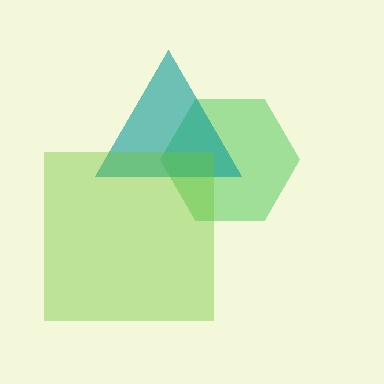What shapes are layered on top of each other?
The layered shapes are: a green hexagon, a teal triangle, a lime square.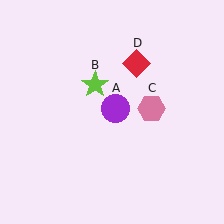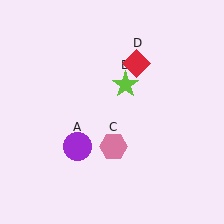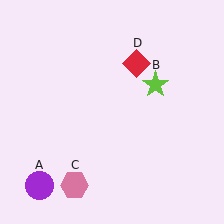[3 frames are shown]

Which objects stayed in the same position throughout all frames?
Red diamond (object D) remained stationary.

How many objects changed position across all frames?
3 objects changed position: purple circle (object A), lime star (object B), pink hexagon (object C).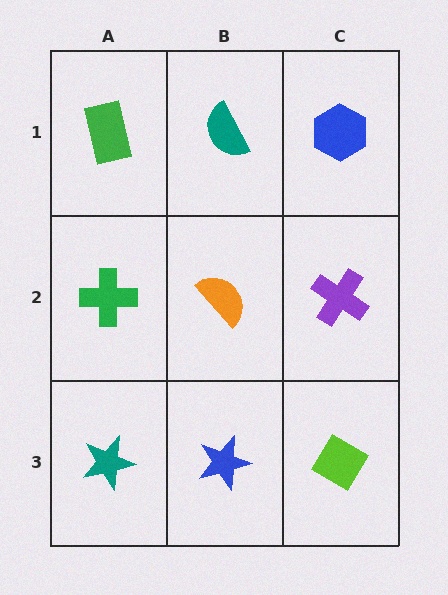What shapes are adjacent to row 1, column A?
A green cross (row 2, column A), a teal semicircle (row 1, column B).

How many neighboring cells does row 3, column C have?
2.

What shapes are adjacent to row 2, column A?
A green rectangle (row 1, column A), a teal star (row 3, column A), an orange semicircle (row 2, column B).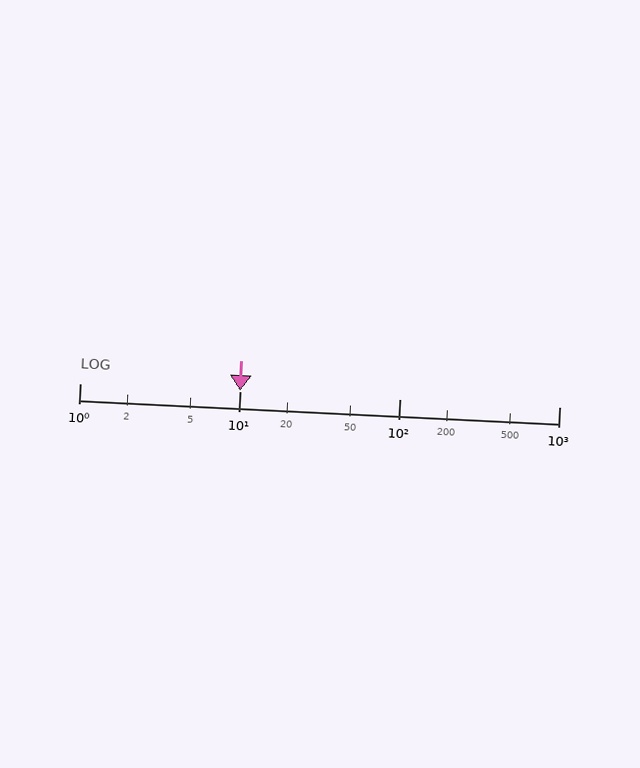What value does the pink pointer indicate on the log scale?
The pointer indicates approximately 10.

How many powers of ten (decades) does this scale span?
The scale spans 3 decades, from 1 to 1000.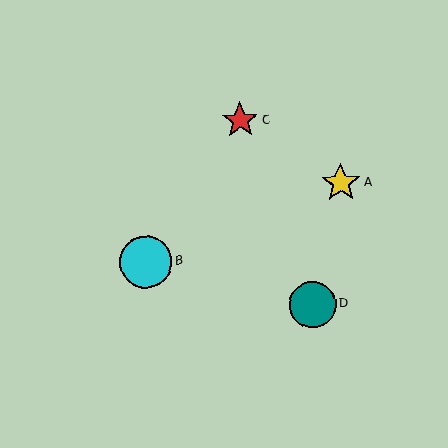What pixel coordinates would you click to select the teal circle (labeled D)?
Click at (313, 304) to select the teal circle D.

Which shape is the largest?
The cyan circle (labeled B) is the largest.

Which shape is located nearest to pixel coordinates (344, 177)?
The yellow star (labeled A) at (341, 183) is nearest to that location.